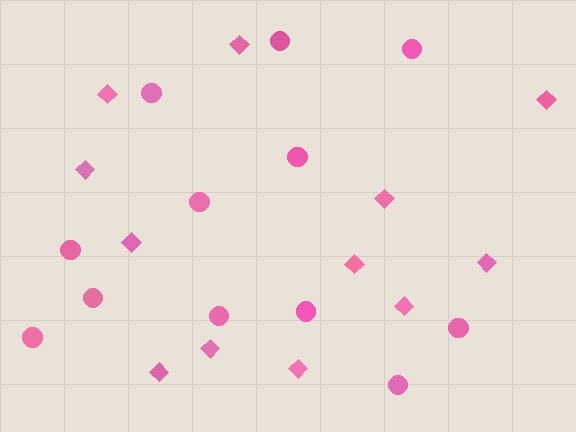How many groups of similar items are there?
There are 2 groups: one group of diamonds (12) and one group of circles (12).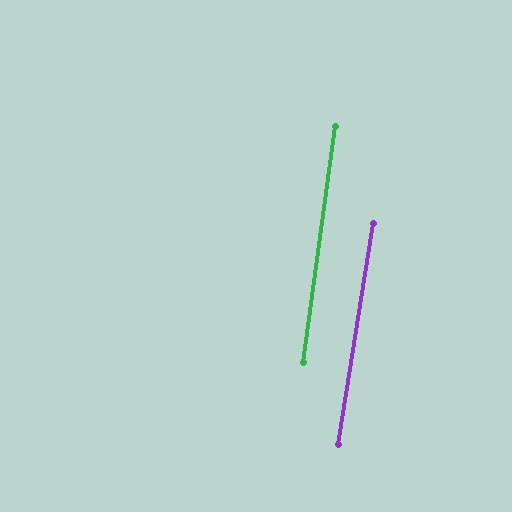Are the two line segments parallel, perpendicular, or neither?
Parallel — their directions differ by only 1.1°.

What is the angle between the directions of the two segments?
Approximately 1 degree.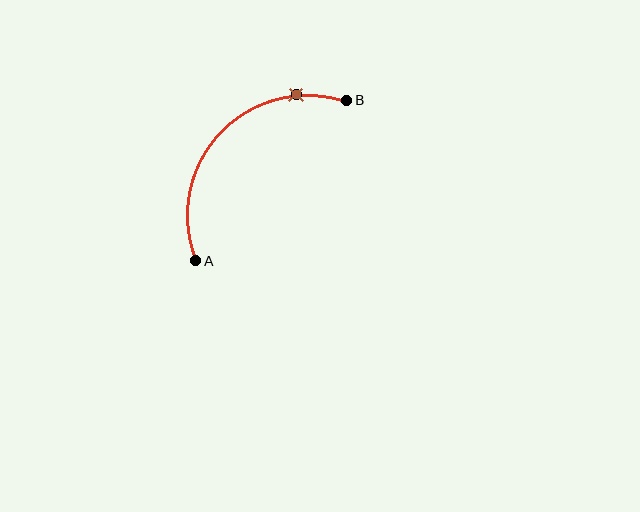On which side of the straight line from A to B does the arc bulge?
The arc bulges above and to the left of the straight line connecting A and B.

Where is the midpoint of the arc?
The arc midpoint is the point on the curve farthest from the straight line joining A and B. It sits above and to the left of that line.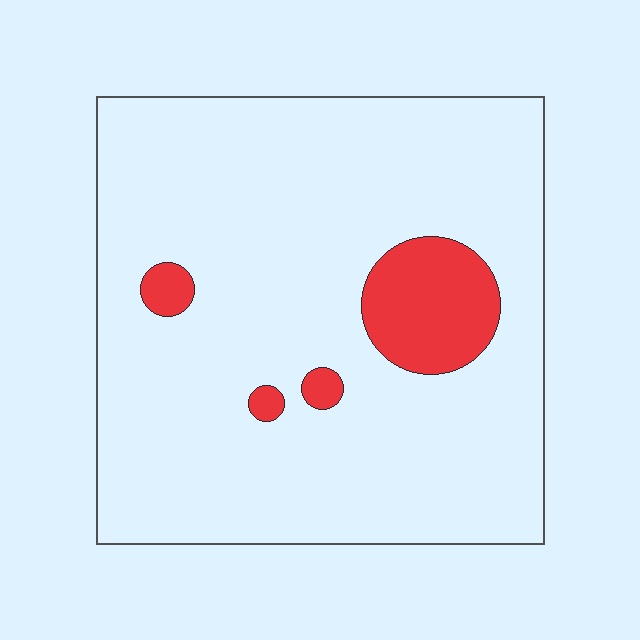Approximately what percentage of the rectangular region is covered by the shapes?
Approximately 10%.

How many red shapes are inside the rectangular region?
4.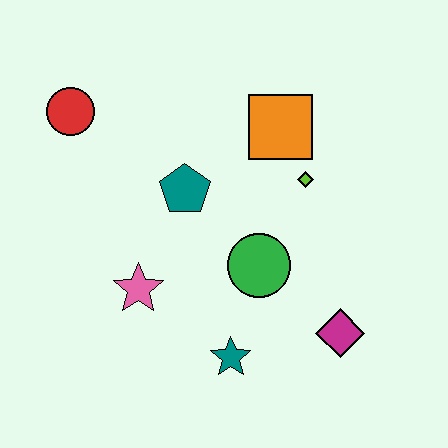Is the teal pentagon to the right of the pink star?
Yes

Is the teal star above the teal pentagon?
No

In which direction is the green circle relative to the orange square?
The green circle is below the orange square.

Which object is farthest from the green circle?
The red circle is farthest from the green circle.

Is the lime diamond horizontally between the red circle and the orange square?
No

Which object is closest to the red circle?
The teal pentagon is closest to the red circle.